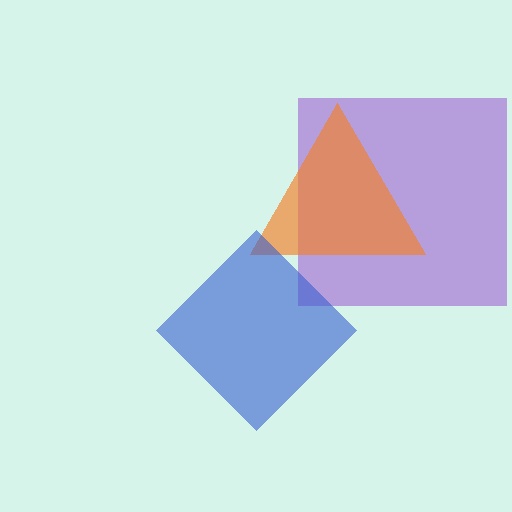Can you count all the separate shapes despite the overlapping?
Yes, there are 3 separate shapes.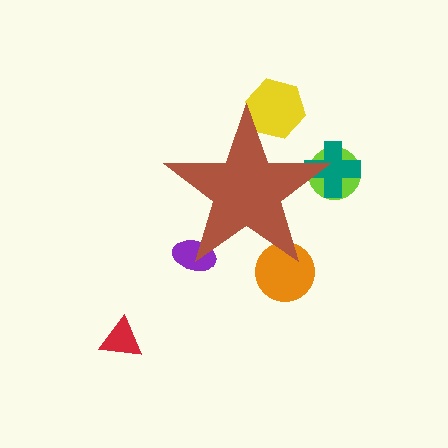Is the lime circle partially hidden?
Yes, the lime circle is partially hidden behind the brown star.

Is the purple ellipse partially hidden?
Yes, the purple ellipse is partially hidden behind the brown star.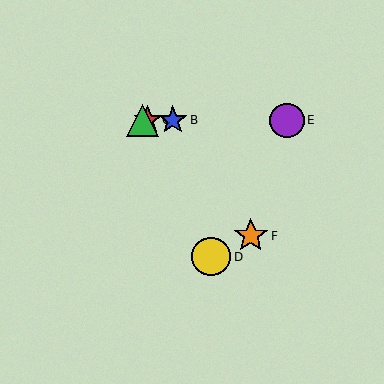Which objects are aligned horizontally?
Objects A, B, C, E are aligned horizontally.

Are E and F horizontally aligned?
No, E is at y≈120 and F is at y≈236.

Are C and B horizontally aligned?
Yes, both are at y≈120.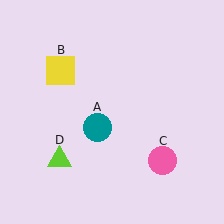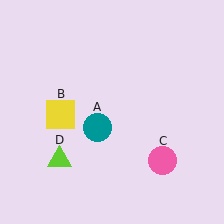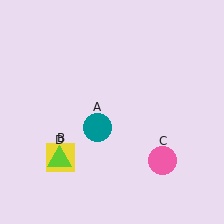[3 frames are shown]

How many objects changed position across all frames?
1 object changed position: yellow square (object B).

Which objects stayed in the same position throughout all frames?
Teal circle (object A) and pink circle (object C) and lime triangle (object D) remained stationary.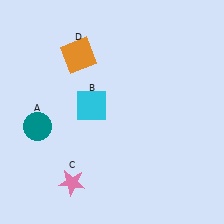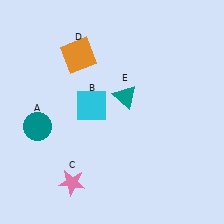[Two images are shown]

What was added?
A teal triangle (E) was added in Image 2.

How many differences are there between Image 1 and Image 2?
There is 1 difference between the two images.